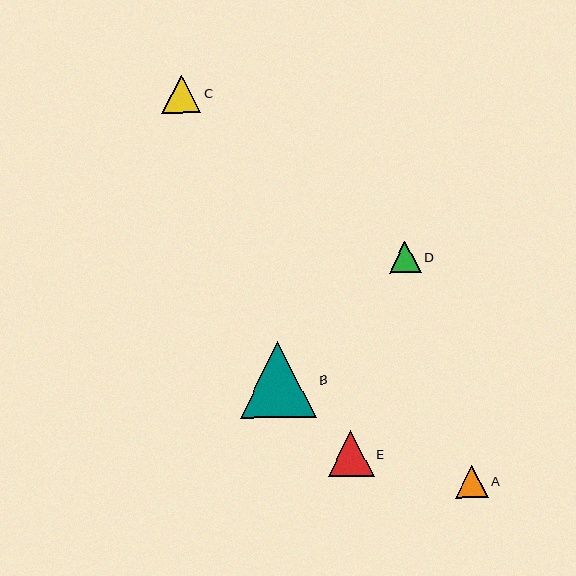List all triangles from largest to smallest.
From largest to smallest: B, E, C, A, D.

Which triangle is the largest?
Triangle B is the largest with a size of approximately 76 pixels.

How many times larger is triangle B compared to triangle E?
Triangle B is approximately 1.6 times the size of triangle E.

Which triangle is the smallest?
Triangle D is the smallest with a size of approximately 32 pixels.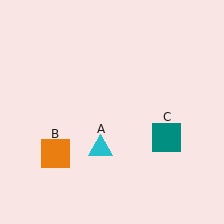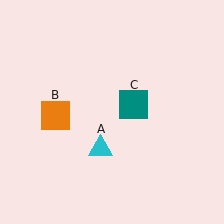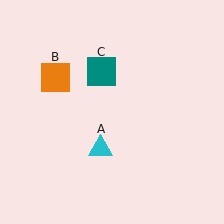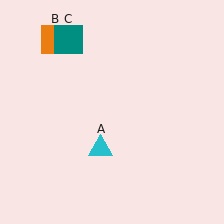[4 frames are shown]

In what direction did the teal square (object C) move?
The teal square (object C) moved up and to the left.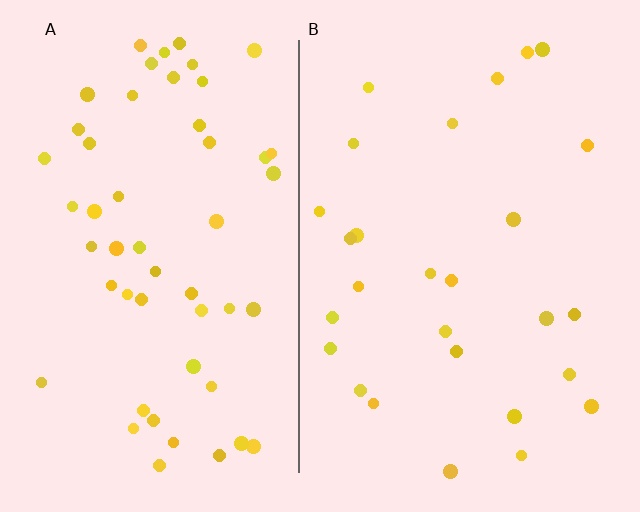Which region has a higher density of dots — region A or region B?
A (the left).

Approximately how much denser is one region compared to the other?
Approximately 1.9× — region A over region B.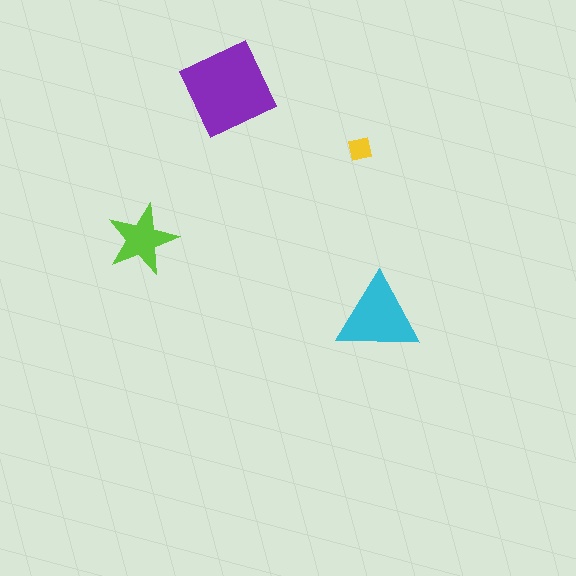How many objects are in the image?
There are 4 objects in the image.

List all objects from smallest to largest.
The yellow square, the lime star, the cyan triangle, the purple square.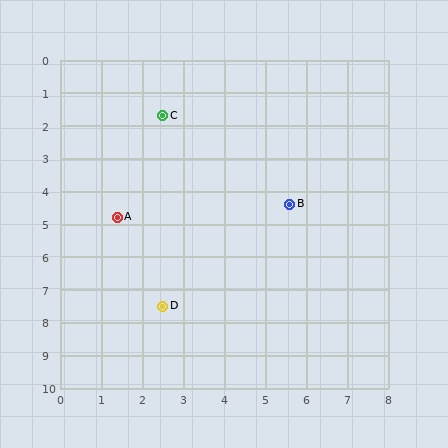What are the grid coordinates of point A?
Point A is at approximately (1.4, 4.8).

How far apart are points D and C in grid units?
Points D and C are about 5.8 grid units apart.